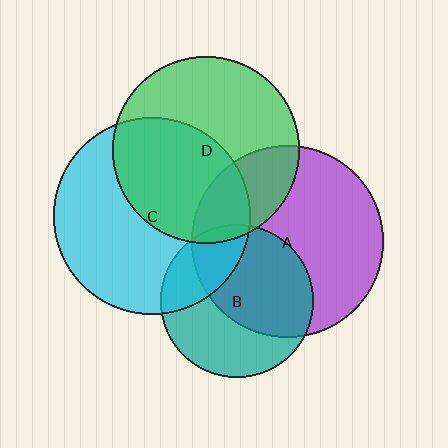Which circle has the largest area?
Circle C (cyan).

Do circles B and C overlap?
Yes.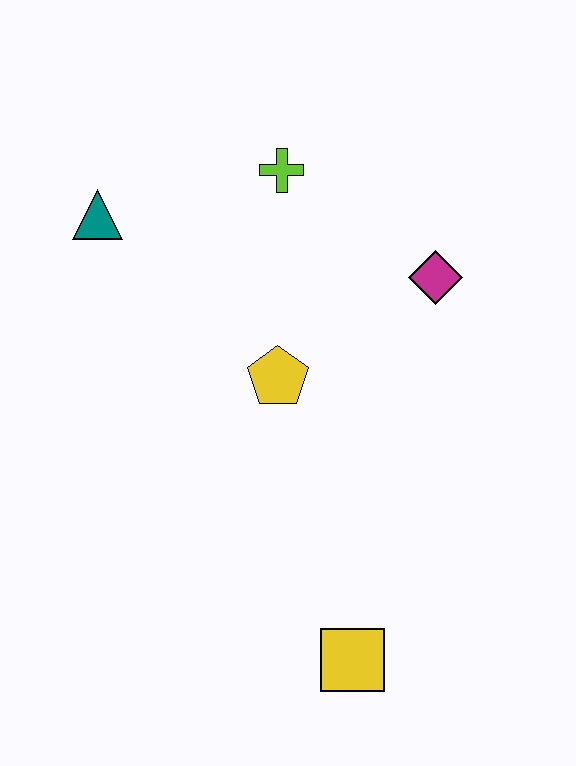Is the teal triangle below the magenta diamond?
No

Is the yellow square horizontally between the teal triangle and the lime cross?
No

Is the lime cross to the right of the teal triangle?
Yes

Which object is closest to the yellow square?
The yellow pentagon is closest to the yellow square.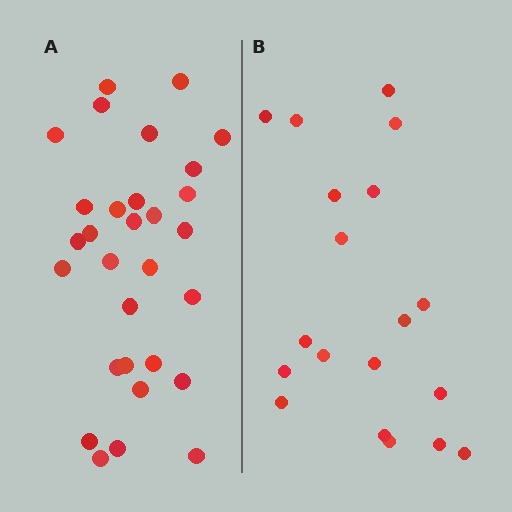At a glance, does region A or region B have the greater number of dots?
Region A (the left region) has more dots.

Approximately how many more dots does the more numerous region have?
Region A has roughly 12 or so more dots than region B.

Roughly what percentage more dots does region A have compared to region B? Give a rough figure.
About 60% more.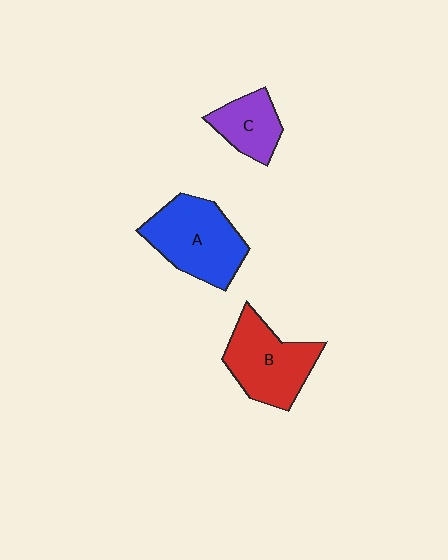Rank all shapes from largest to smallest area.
From largest to smallest: A (blue), B (red), C (purple).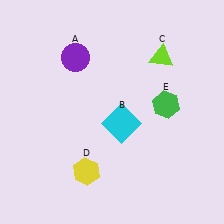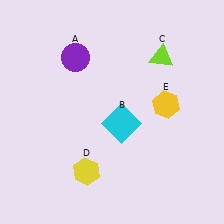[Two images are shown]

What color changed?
The hexagon (E) changed from green in Image 1 to yellow in Image 2.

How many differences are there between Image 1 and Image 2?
There is 1 difference between the two images.